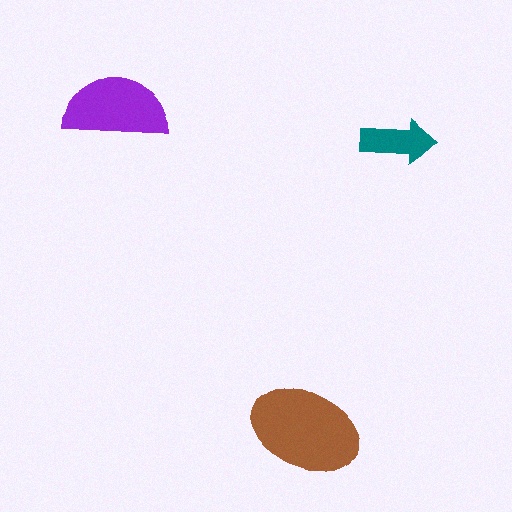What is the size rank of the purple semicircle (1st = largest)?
2nd.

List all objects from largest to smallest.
The brown ellipse, the purple semicircle, the teal arrow.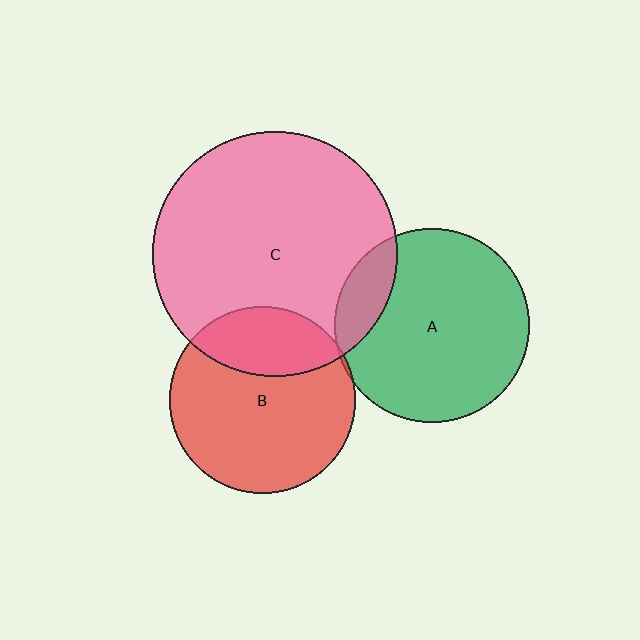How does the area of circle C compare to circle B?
Approximately 1.7 times.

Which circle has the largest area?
Circle C (pink).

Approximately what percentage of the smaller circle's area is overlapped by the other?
Approximately 15%.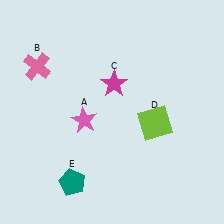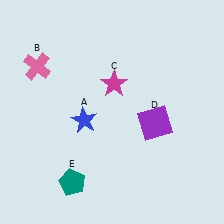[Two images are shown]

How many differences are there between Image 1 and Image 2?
There are 2 differences between the two images.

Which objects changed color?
A changed from pink to blue. D changed from lime to purple.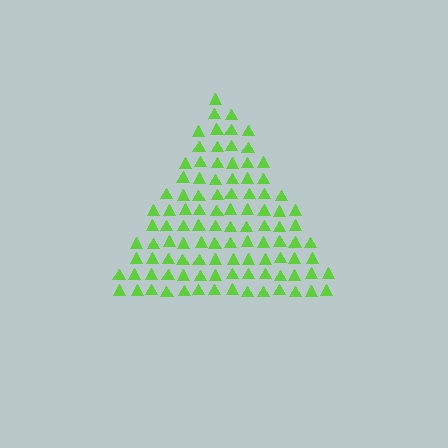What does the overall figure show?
The overall figure shows a triangle.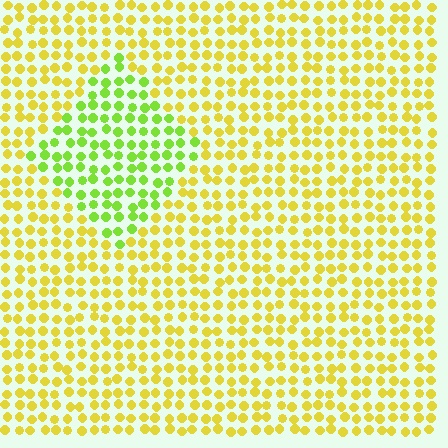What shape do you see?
I see a diamond.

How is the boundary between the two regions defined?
The boundary is defined purely by a slight shift in hue (about 40 degrees). Spacing, size, and orientation are identical on both sides.